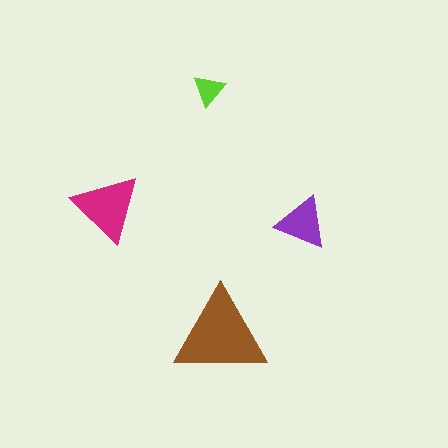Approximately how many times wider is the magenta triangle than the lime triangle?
About 2 times wider.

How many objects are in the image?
There are 4 objects in the image.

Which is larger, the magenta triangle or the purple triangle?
The magenta one.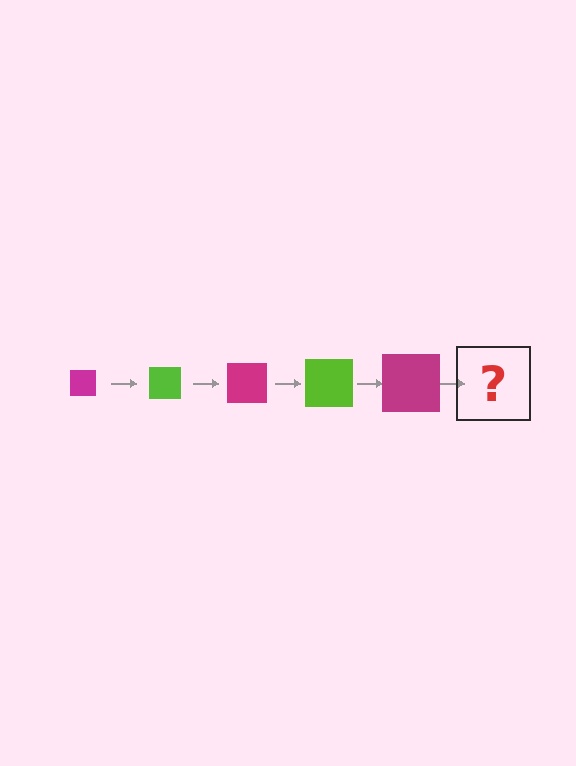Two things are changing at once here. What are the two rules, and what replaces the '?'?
The two rules are that the square grows larger each step and the color cycles through magenta and lime. The '?' should be a lime square, larger than the previous one.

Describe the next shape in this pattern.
It should be a lime square, larger than the previous one.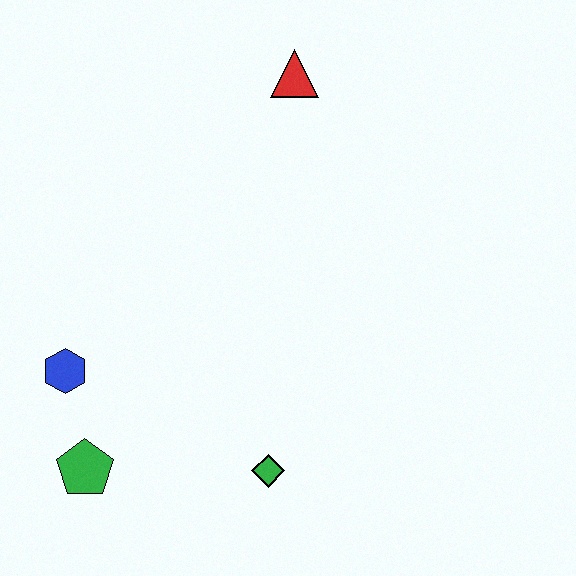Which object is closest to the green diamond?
The green pentagon is closest to the green diamond.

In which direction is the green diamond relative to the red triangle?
The green diamond is below the red triangle.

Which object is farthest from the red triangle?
The green pentagon is farthest from the red triangle.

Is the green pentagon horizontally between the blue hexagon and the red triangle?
Yes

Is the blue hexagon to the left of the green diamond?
Yes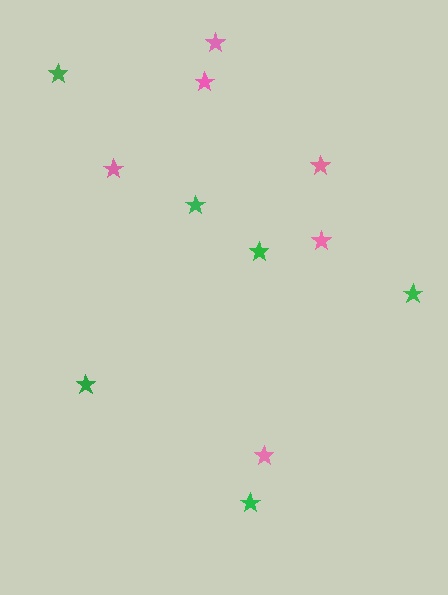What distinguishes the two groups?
There are 2 groups: one group of pink stars (6) and one group of green stars (6).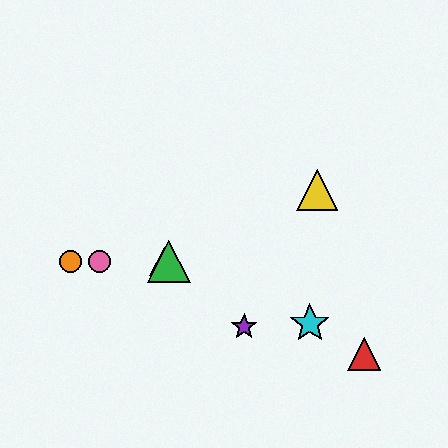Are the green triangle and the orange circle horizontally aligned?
Yes, both are at y≈261.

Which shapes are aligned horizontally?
The blue triangle, the green triangle, the orange circle, the pink circle are aligned horizontally.